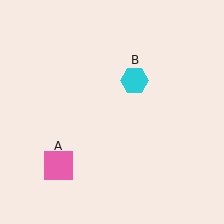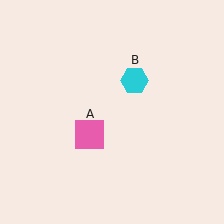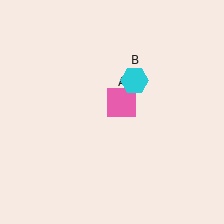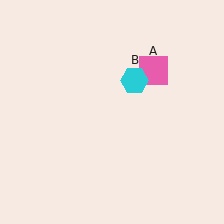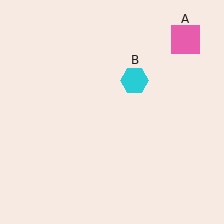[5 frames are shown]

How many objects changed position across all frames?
1 object changed position: pink square (object A).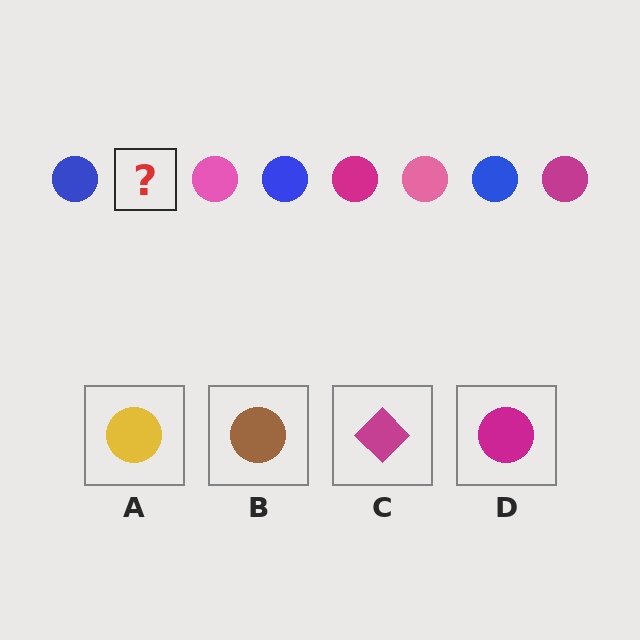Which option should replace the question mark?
Option D.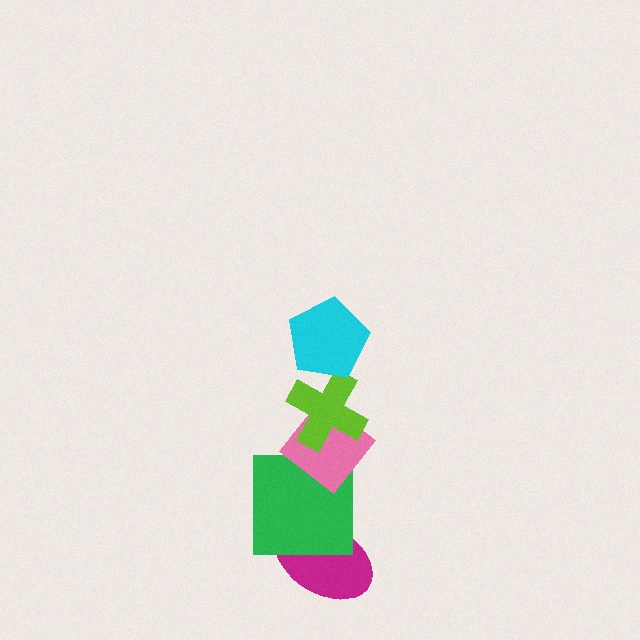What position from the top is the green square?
The green square is 4th from the top.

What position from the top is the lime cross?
The lime cross is 2nd from the top.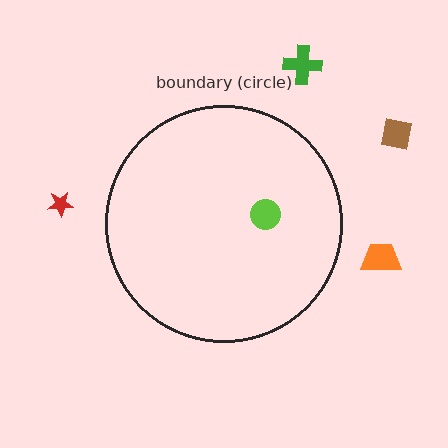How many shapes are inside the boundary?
1 inside, 4 outside.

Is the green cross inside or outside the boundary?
Outside.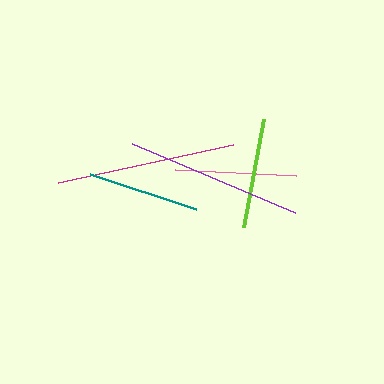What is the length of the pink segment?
The pink segment is approximately 121 pixels long.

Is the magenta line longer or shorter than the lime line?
The magenta line is longer than the lime line.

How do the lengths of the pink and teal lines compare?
The pink and teal lines are approximately the same length.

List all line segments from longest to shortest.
From longest to shortest: magenta, purple, pink, teal, lime.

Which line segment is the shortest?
The lime line is the shortest at approximately 110 pixels.